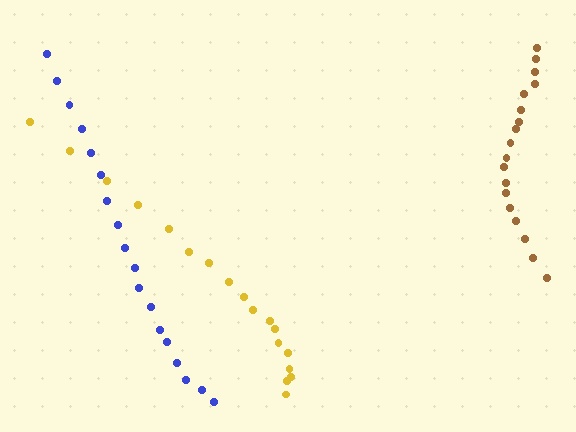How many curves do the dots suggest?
There are 3 distinct paths.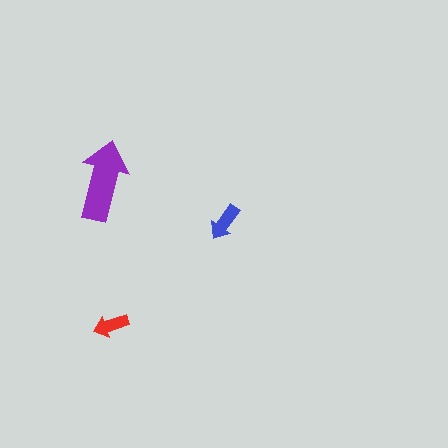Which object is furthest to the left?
The purple arrow is leftmost.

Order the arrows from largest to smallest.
the purple one, the blue one, the red one.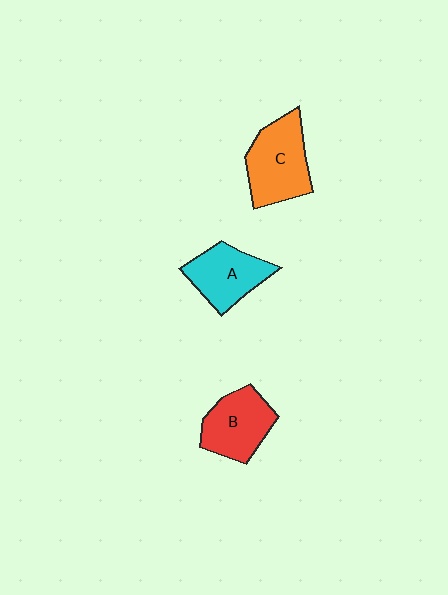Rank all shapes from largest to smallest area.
From largest to smallest: C (orange), B (red), A (cyan).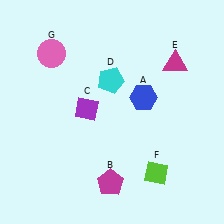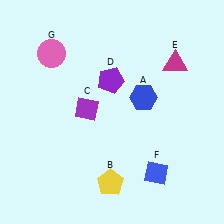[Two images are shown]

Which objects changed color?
B changed from magenta to yellow. D changed from cyan to purple. F changed from lime to blue.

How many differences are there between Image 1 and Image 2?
There are 3 differences between the two images.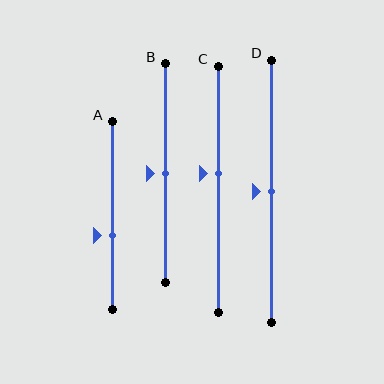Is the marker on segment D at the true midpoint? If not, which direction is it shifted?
Yes, the marker on segment D is at the true midpoint.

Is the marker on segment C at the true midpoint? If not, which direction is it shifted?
No, the marker on segment C is shifted upward by about 6% of the segment length.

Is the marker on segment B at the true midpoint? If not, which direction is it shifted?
Yes, the marker on segment B is at the true midpoint.